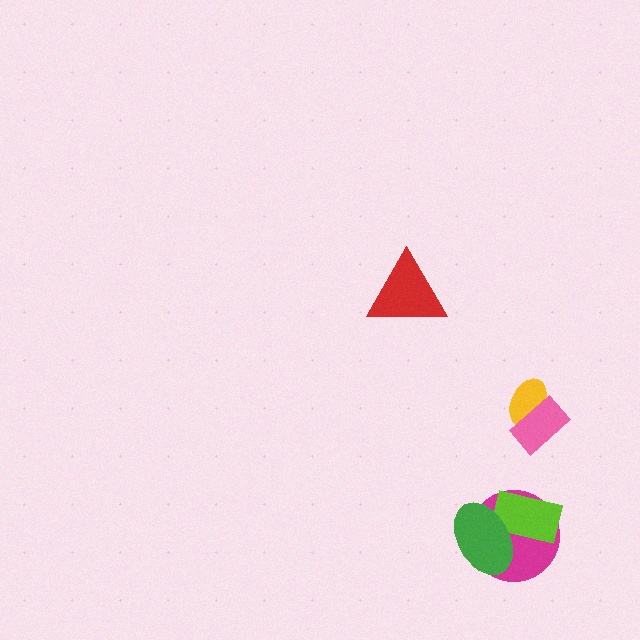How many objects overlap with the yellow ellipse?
1 object overlaps with the yellow ellipse.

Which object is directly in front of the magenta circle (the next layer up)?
The lime rectangle is directly in front of the magenta circle.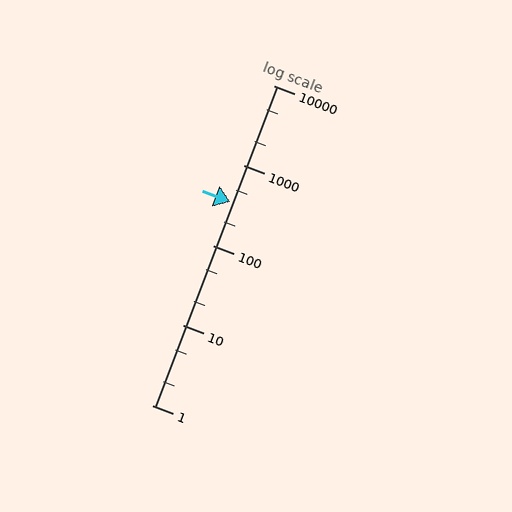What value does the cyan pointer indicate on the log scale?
The pointer indicates approximately 350.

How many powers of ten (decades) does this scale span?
The scale spans 4 decades, from 1 to 10000.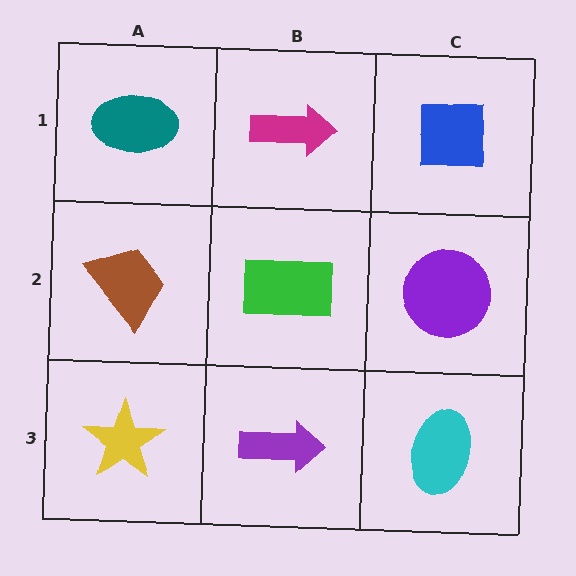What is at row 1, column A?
A teal ellipse.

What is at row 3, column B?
A purple arrow.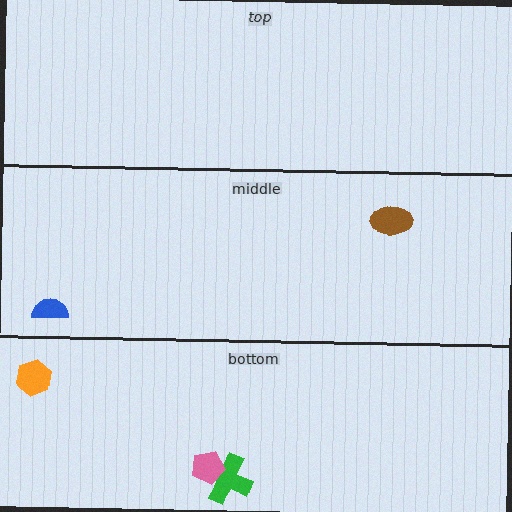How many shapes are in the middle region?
2.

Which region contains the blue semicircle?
The middle region.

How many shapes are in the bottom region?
3.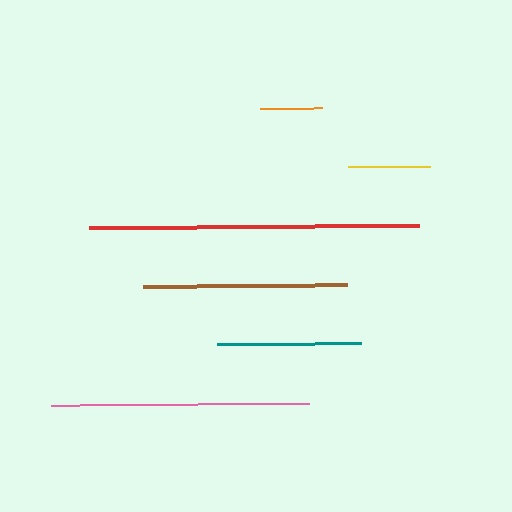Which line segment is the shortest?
The orange line is the shortest at approximately 62 pixels.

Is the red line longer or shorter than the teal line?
The red line is longer than the teal line.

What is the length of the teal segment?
The teal segment is approximately 144 pixels long.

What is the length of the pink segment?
The pink segment is approximately 258 pixels long.